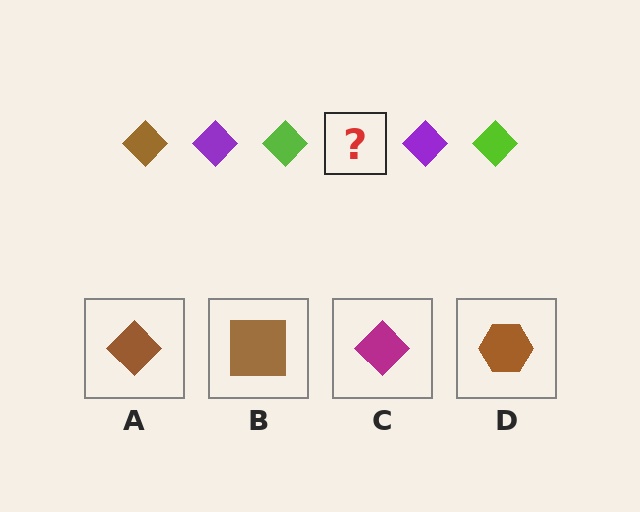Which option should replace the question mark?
Option A.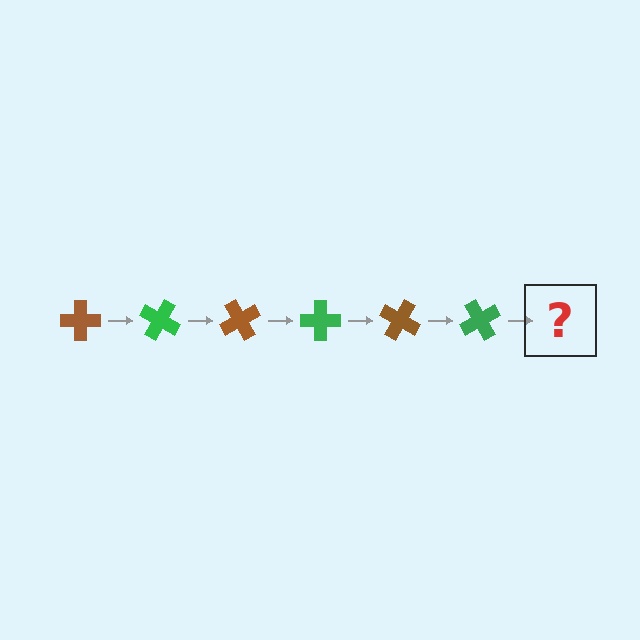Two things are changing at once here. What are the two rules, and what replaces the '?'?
The two rules are that it rotates 30 degrees each step and the color cycles through brown and green. The '?' should be a brown cross, rotated 180 degrees from the start.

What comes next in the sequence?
The next element should be a brown cross, rotated 180 degrees from the start.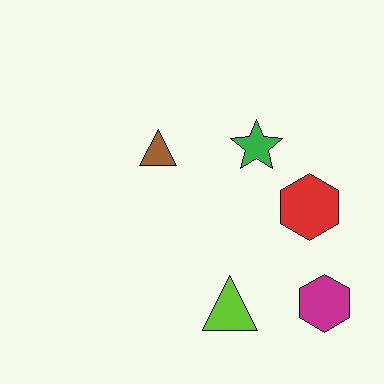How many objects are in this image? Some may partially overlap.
There are 5 objects.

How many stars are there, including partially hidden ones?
There is 1 star.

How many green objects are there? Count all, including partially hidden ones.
There is 1 green object.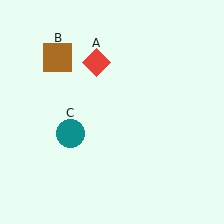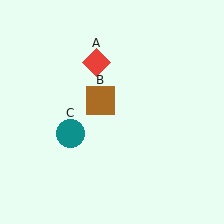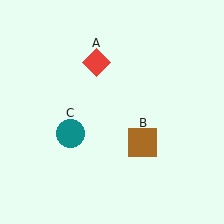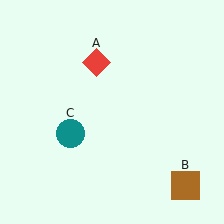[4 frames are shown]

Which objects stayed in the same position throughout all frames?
Red diamond (object A) and teal circle (object C) remained stationary.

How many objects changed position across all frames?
1 object changed position: brown square (object B).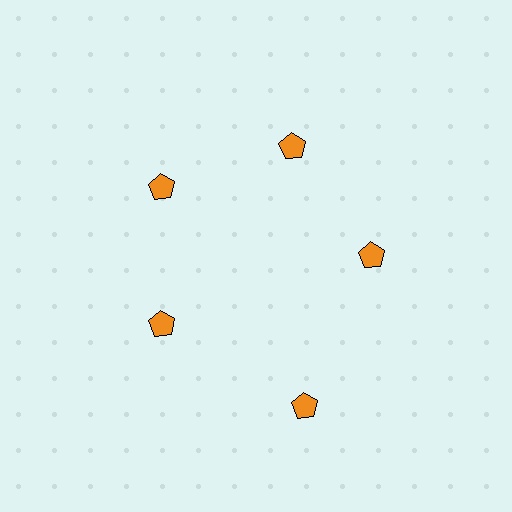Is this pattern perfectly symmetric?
No. The 5 orange pentagons are arranged in a ring, but one element near the 5 o'clock position is pushed outward from the center, breaking the 5-fold rotational symmetry.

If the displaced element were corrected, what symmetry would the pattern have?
It would have 5-fold rotational symmetry — the pattern would map onto itself every 72 degrees.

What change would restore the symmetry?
The symmetry would be restored by moving it inward, back onto the ring so that all 5 pentagons sit at equal angles and equal distance from the center.